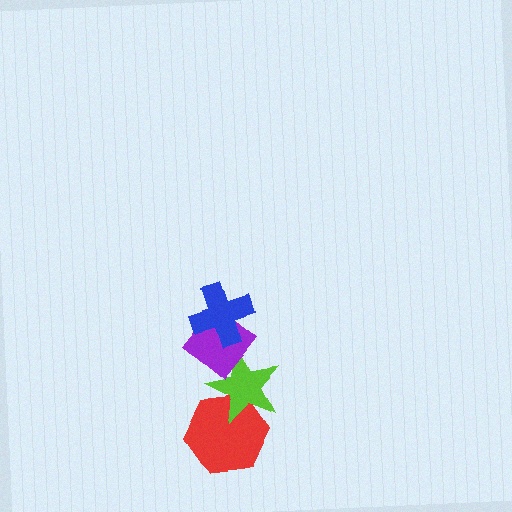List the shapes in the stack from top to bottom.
From top to bottom: the blue cross, the purple diamond, the lime star, the red hexagon.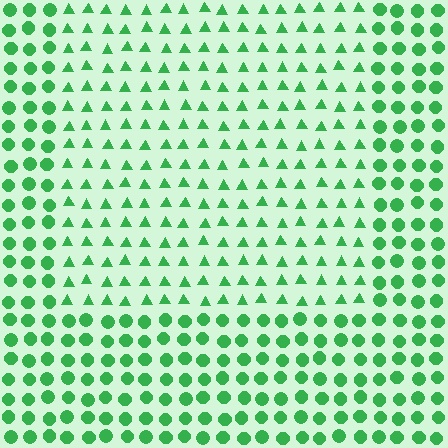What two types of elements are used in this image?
The image uses triangles inside the rectangle region and circles outside it.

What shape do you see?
I see a rectangle.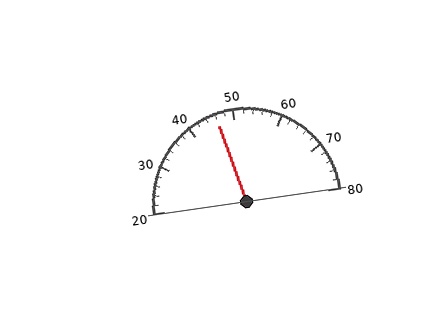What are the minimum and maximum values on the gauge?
The gauge ranges from 20 to 80.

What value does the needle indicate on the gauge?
The needle indicates approximately 46.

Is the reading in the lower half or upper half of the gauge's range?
The reading is in the lower half of the range (20 to 80).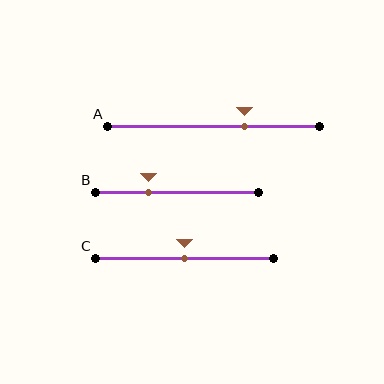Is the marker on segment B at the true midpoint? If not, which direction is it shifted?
No, the marker on segment B is shifted to the left by about 18% of the segment length.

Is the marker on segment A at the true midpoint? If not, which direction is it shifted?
No, the marker on segment A is shifted to the right by about 14% of the segment length.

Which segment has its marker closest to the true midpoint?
Segment C has its marker closest to the true midpoint.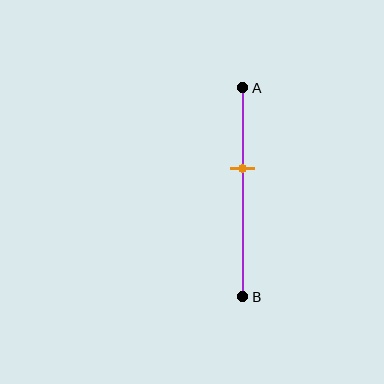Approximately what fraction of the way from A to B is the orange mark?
The orange mark is approximately 40% of the way from A to B.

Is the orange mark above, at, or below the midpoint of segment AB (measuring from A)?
The orange mark is above the midpoint of segment AB.